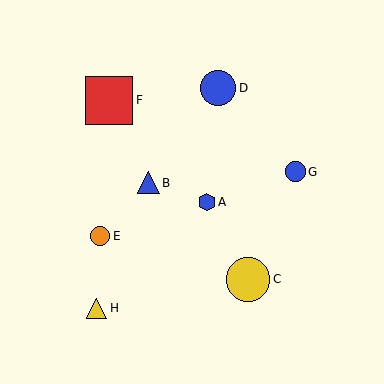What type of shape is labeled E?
Shape E is an orange circle.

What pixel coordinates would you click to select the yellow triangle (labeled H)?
Click at (96, 308) to select the yellow triangle H.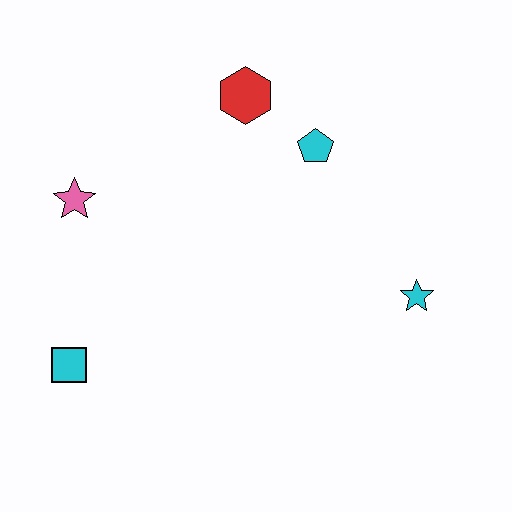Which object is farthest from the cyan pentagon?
The cyan square is farthest from the cyan pentagon.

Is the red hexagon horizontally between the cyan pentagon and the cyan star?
No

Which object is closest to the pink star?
The cyan square is closest to the pink star.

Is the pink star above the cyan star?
Yes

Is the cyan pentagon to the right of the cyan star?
No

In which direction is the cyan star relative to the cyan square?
The cyan star is to the right of the cyan square.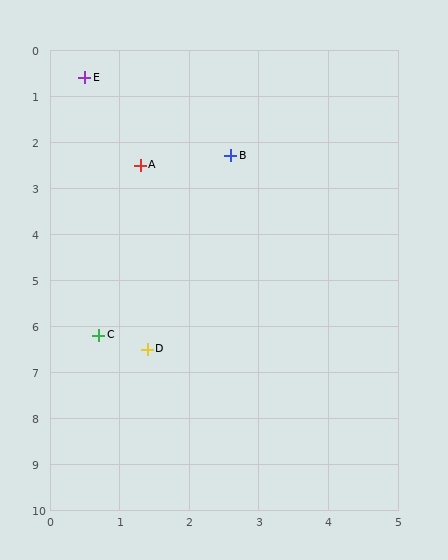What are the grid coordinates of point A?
Point A is at approximately (1.3, 2.5).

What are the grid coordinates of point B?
Point B is at approximately (2.6, 2.3).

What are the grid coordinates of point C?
Point C is at approximately (0.7, 6.2).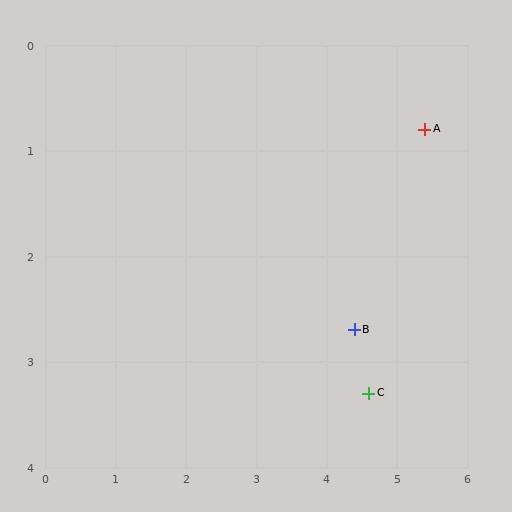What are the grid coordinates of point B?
Point B is at approximately (4.4, 2.7).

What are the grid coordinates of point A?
Point A is at approximately (5.4, 0.8).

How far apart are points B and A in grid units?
Points B and A are about 2.1 grid units apart.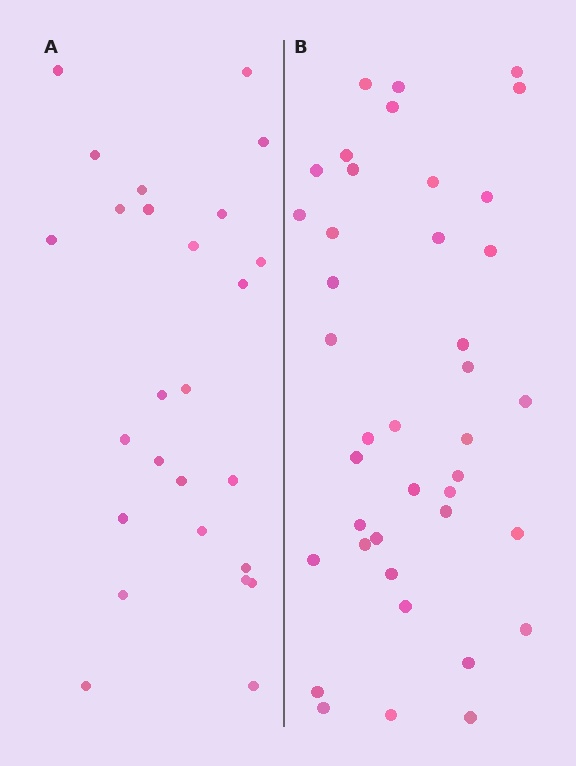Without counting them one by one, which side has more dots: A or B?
Region B (the right region) has more dots.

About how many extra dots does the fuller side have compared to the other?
Region B has approximately 15 more dots than region A.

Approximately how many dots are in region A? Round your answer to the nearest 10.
About 30 dots. (The exact count is 26, which rounds to 30.)